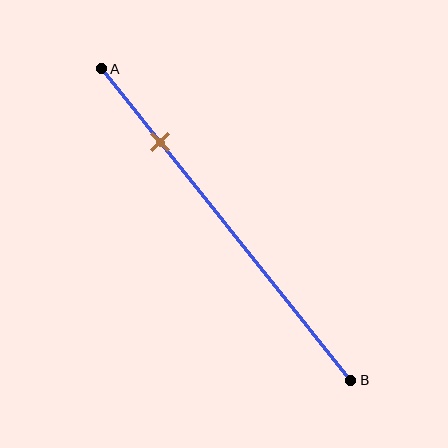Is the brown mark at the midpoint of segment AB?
No, the mark is at about 25% from A, not at the 50% midpoint.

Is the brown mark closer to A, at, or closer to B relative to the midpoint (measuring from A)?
The brown mark is closer to point A than the midpoint of segment AB.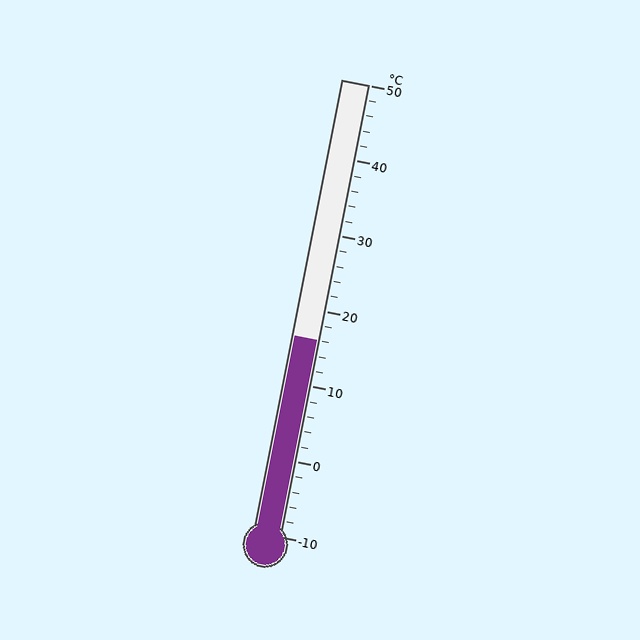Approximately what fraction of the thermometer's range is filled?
The thermometer is filled to approximately 45% of its range.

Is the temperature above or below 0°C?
The temperature is above 0°C.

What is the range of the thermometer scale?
The thermometer scale ranges from -10°C to 50°C.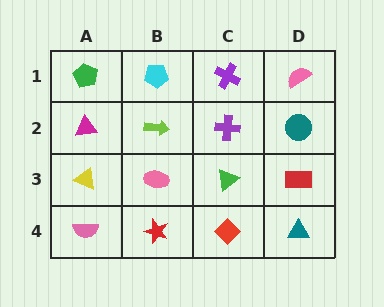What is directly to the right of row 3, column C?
A red rectangle.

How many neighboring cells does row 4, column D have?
2.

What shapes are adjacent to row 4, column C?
A green triangle (row 3, column C), a red star (row 4, column B), a teal triangle (row 4, column D).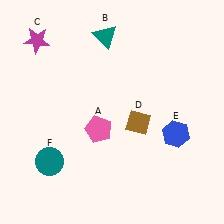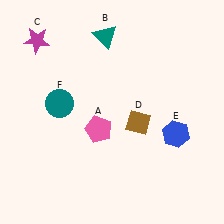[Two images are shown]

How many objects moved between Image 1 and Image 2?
1 object moved between the two images.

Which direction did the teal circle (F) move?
The teal circle (F) moved up.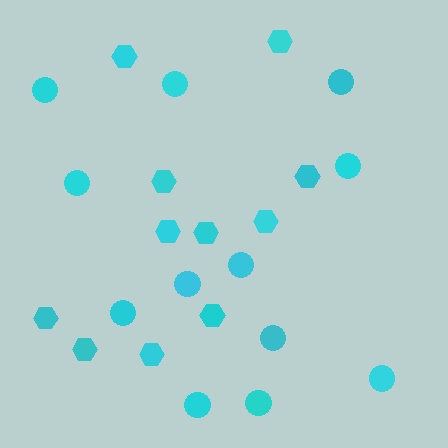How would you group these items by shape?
There are 2 groups: one group of circles (12) and one group of hexagons (11).